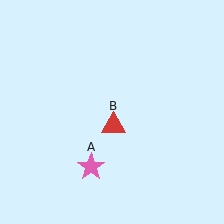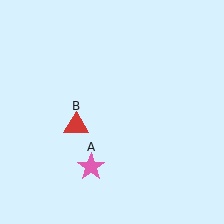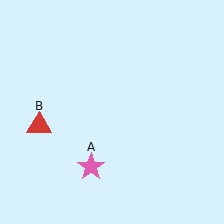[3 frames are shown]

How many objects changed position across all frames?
1 object changed position: red triangle (object B).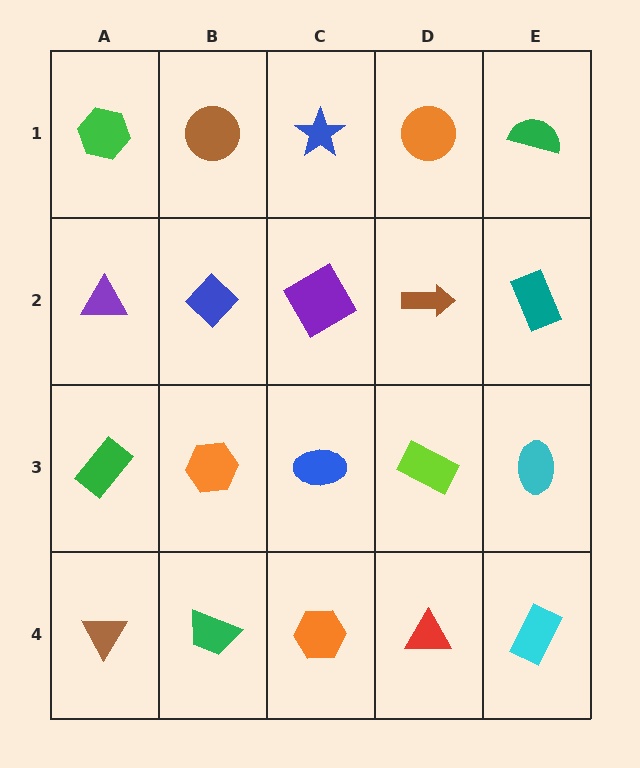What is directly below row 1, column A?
A purple triangle.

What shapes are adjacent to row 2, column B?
A brown circle (row 1, column B), an orange hexagon (row 3, column B), a purple triangle (row 2, column A), a purple diamond (row 2, column C).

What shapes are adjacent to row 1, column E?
A teal rectangle (row 2, column E), an orange circle (row 1, column D).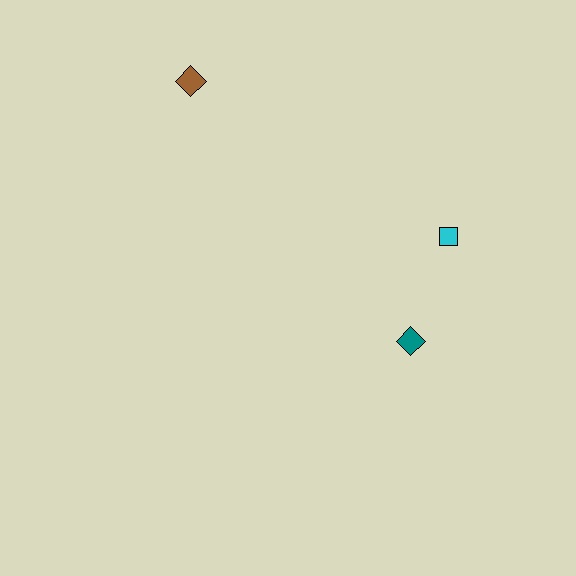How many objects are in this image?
There are 3 objects.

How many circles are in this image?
There are no circles.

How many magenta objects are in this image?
There are no magenta objects.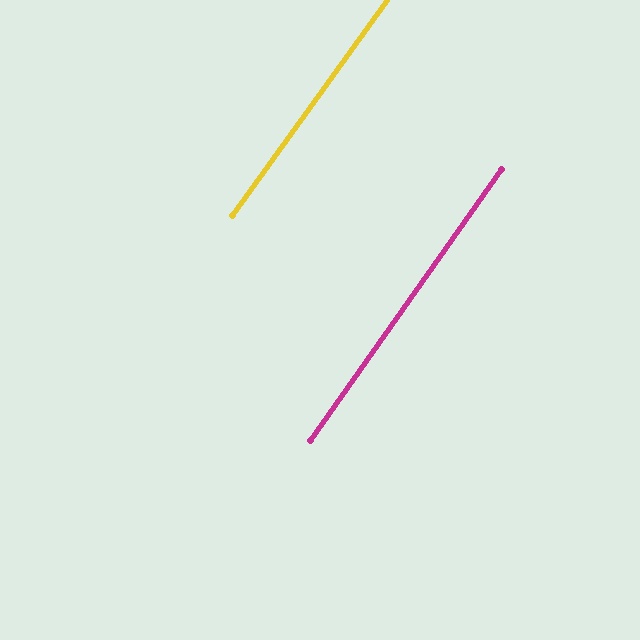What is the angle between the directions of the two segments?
Approximately 1 degree.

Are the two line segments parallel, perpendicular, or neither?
Parallel — their directions differ by only 0.5°.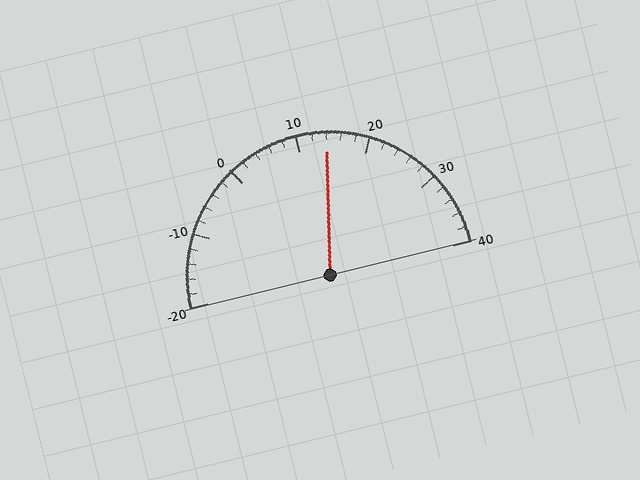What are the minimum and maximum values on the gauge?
The gauge ranges from -20 to 40.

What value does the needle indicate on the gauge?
The needle indicates approximately 14.